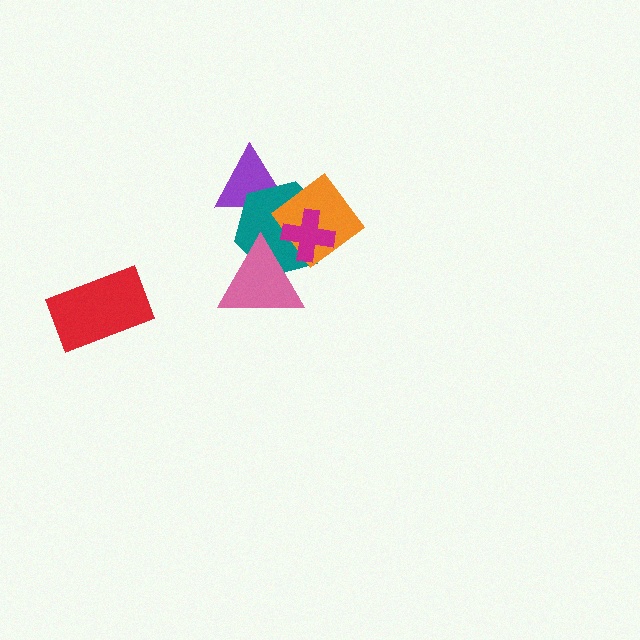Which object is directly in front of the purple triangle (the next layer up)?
The teal hexagon is directly in front of the purple triangle.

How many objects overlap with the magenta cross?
3 objects overlap with the magenta cross.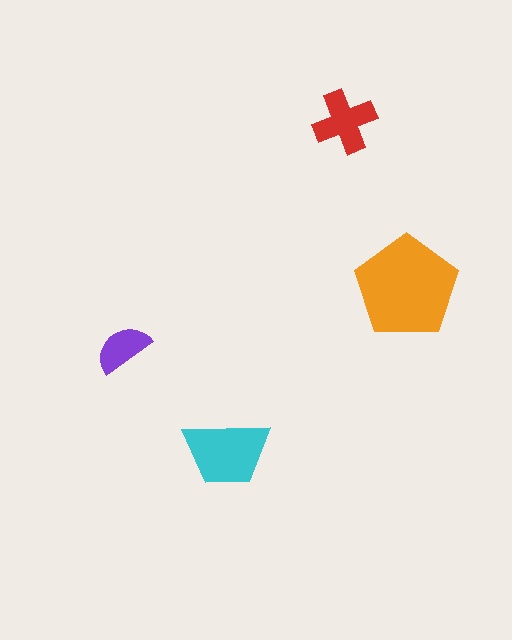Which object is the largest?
The orange pentagon.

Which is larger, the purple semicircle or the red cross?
The red cross.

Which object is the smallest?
The purple semicircle.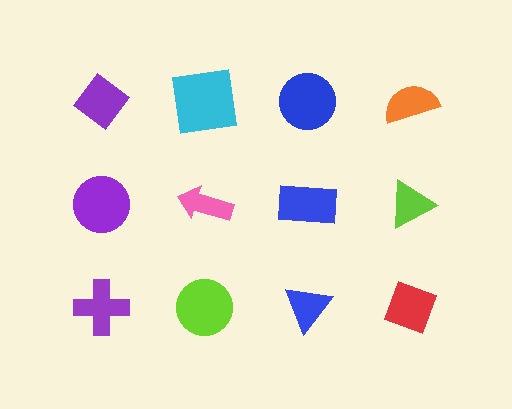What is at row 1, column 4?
An orange semicircle.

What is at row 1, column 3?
A blue circle.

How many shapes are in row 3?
4 shapes.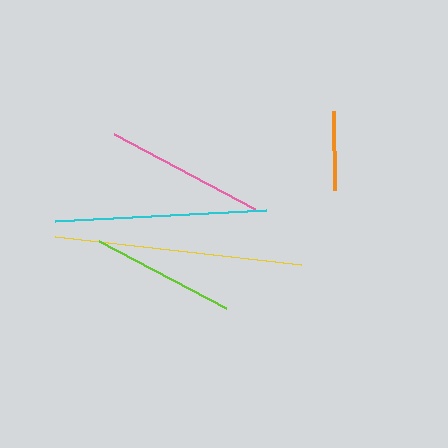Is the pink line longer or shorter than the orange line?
The pink line is longer than the orange line.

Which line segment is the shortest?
The orange line is the shortest at approximately 79 pixels.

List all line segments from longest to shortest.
From longest to shortest: yellow, cyan, pink, lime, orange.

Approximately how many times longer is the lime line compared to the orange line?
The lime line is approximately 1.8 times the length of the orange line.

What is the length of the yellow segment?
The yellow segment is approximately 248 pixels long.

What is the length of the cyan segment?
The cyan segment is approximately 211 pixels long.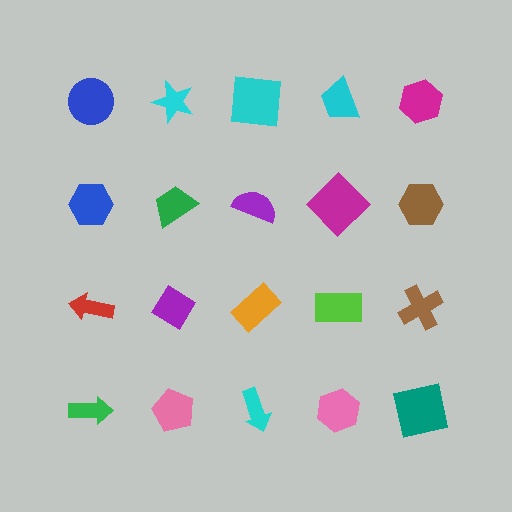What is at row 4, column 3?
A cyan arrow.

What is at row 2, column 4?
A magenta diamond.